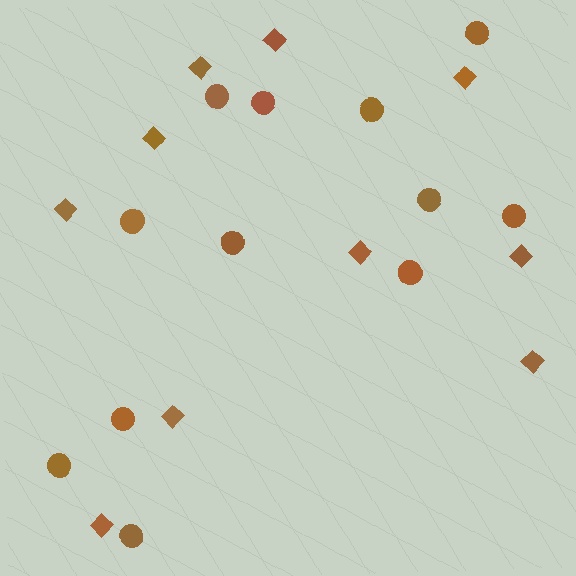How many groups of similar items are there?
There are 2 groups: one group of diamonds (10) and one group of circles (12).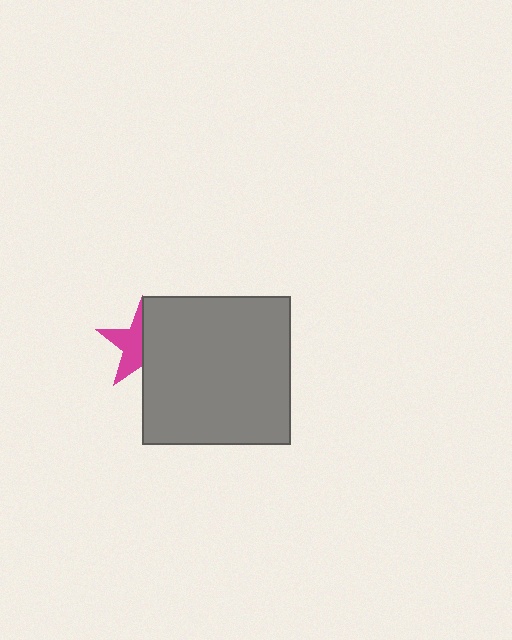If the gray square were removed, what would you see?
You would see the complete magenta star.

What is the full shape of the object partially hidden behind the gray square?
The partially hidden object is a magenta star.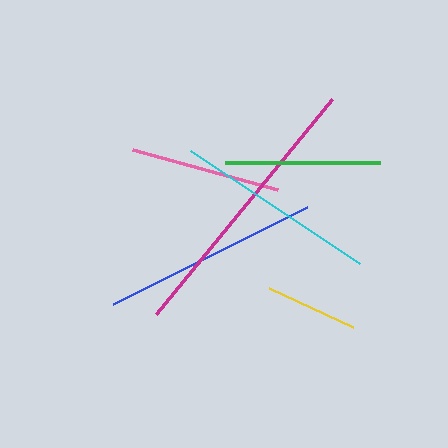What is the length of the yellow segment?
The yellow segment is approximately 93 pixels long.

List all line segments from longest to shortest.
From longest to shortest: magenta, blue, cyan, green, pink, yellow.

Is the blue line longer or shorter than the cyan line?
The blue line is longer than the cyan line.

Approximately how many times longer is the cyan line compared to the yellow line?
The cyan line is approximately 2.2 times the length of the yellow line.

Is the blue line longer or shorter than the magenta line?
The magenta line is longer than the blue line.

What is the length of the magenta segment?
The magenta segment is approximately 278 pixels long.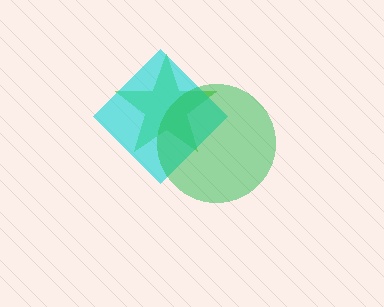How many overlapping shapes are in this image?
There are 3 overlapping shapes in the image.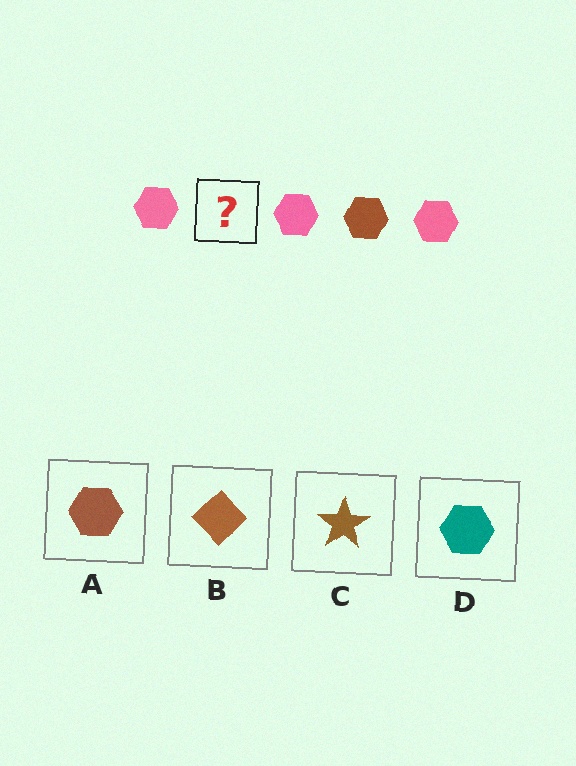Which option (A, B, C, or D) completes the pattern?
A.